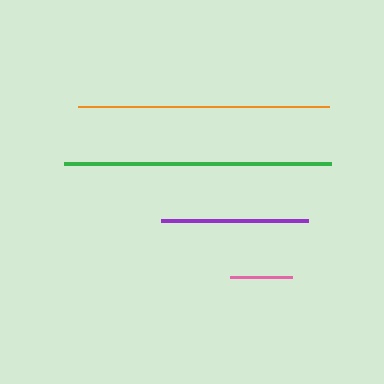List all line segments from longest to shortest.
From longest to shortest: green, orange, purple, pink.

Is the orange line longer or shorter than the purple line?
The orange line is longer than the purple line.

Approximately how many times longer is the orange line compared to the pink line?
The orange line is approximately 4.1 times the length of the pink line.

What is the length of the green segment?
The green segment is approximately 268 pixels long.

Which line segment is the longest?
The green line is the longest at approximately 268 pixels.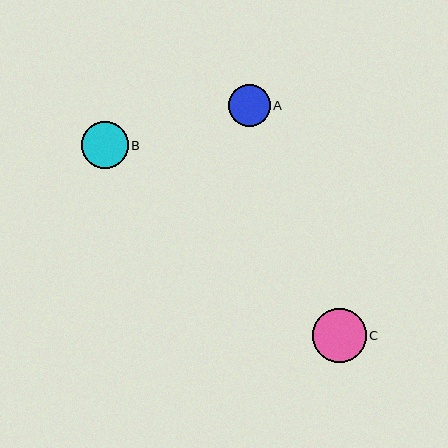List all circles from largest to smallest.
From largest to smallest: C, B, A.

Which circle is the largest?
Circle C is the largest with a size of approximately 54 pixels.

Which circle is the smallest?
Circle A is the smallest with a size of approximately 42 pixels.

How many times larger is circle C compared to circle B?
Circle C is approximately 1.2 times the size of circle B.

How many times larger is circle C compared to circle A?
Circle C is approximately 1.3 times the size of circle A.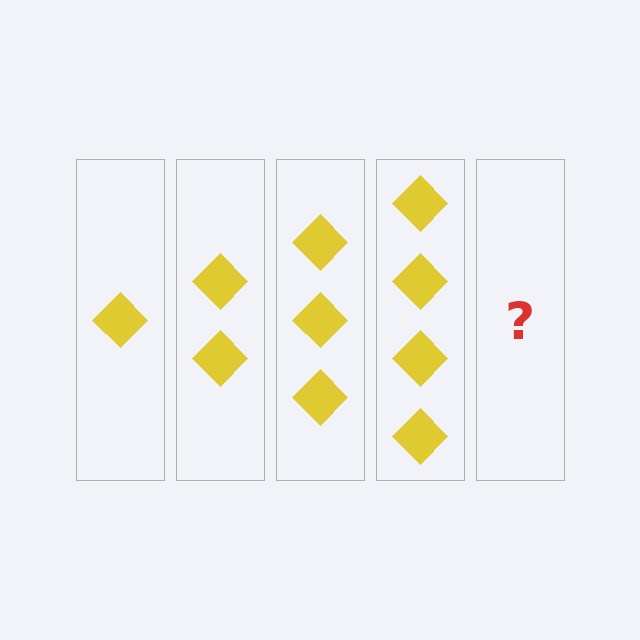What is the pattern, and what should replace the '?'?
The pattern is that each step adds one more diamond. The '?' should be 5 diamonds.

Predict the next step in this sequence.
The next step is 5 diamonds.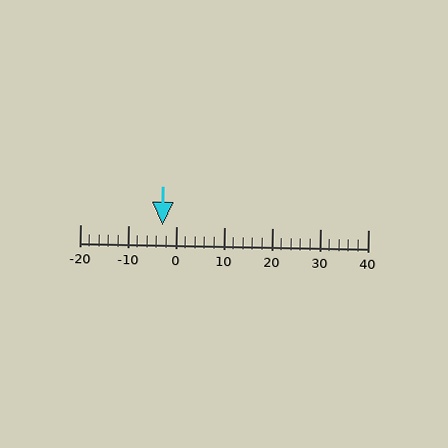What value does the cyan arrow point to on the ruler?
The cyan arrow points to approximately -3.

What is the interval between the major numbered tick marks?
The major tick marks are spaced 10 units apart.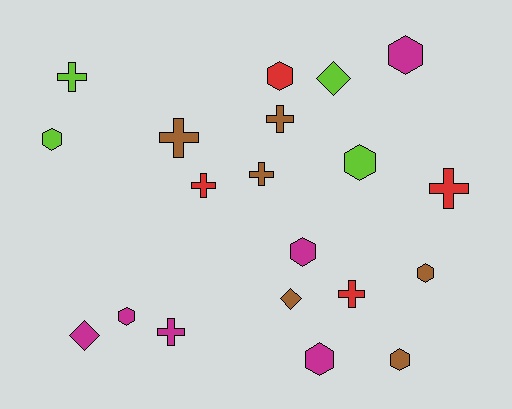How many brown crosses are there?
There are 3 brown crosses.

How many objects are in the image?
There are 20 objects.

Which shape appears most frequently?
Hexagon, with 9 objects.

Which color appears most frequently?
Magenta, with 6 objects.